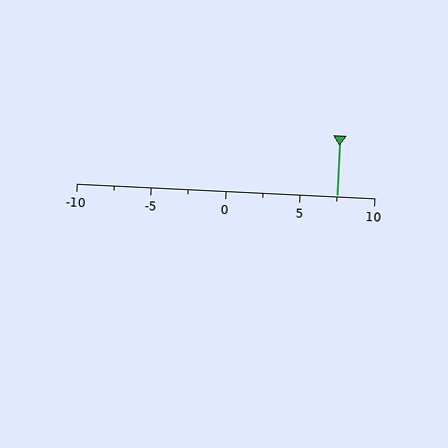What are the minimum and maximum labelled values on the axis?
The axis runs from -10 to 10.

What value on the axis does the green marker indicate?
The marker indicates approximately 7.5.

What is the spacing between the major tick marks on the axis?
The major ticks are spaced 5 apart.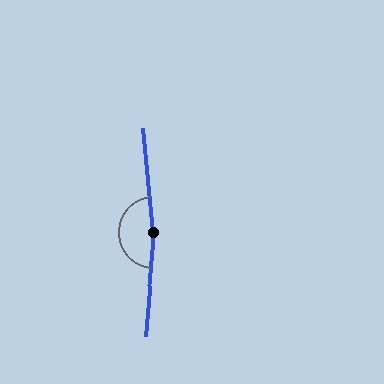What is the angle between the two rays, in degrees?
Approximately 169 degrees.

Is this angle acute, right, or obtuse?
It is obtuse.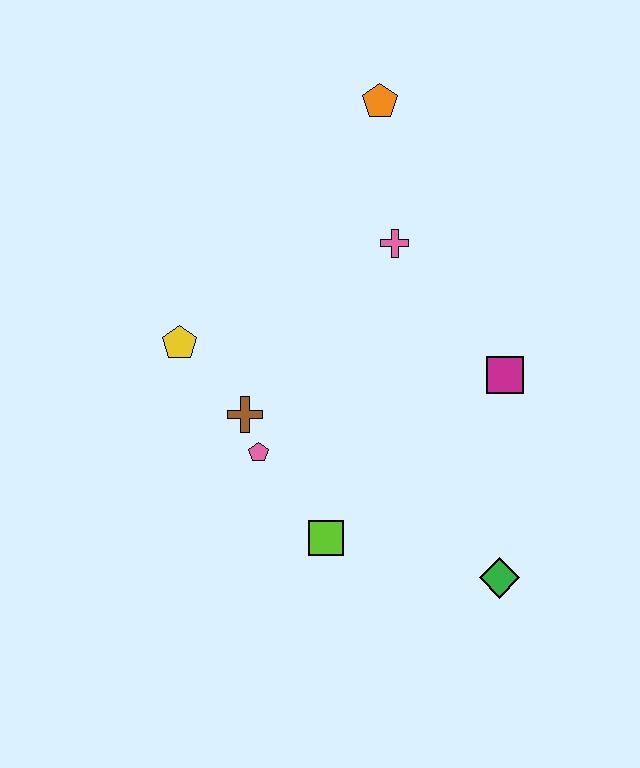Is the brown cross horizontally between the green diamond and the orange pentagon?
No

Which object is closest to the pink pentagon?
The brown cross is closest to the pink pentagon.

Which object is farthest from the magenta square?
The yellow pentagon is farthest from the magenta square.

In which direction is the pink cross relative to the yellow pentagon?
The pink cross is to the right of the yellow pentagon.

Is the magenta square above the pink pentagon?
Yes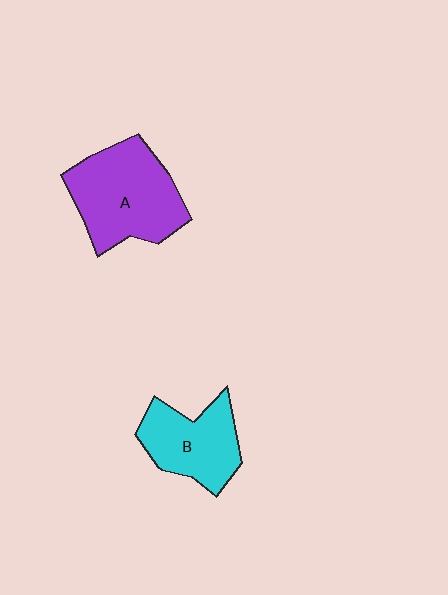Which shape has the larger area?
Shape A (purple).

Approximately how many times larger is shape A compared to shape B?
Approximately 1.4 times.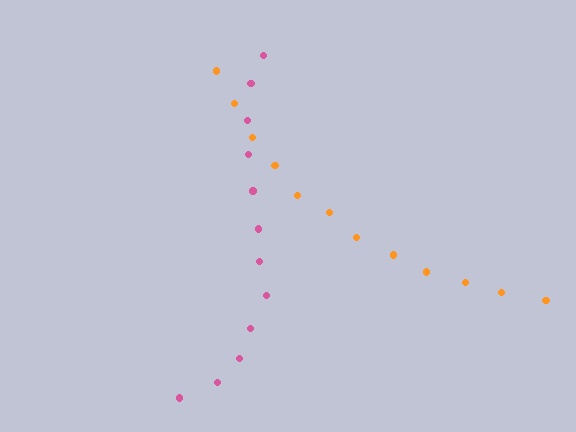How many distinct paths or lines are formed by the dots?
There are 2 distinct paths.